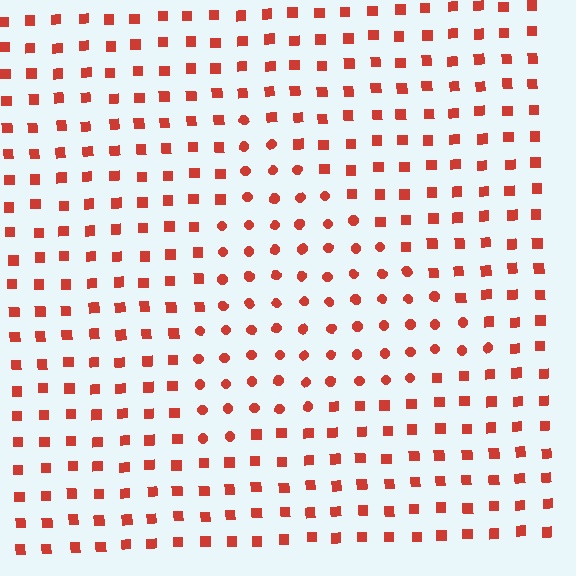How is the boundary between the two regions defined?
The boundary is defined by a change in element shape: circles inside vs. squares outside. All elements share the same color and spacing.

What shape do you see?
I see a triangle.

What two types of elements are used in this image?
The image uses circles inside the triangle region and squares outside it.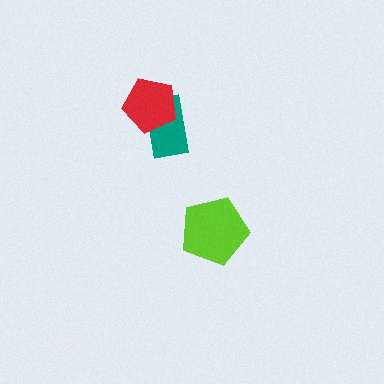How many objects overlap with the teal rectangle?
1 object overlaps with the teal rectangle.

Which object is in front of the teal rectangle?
The red pentagon is in front of the teal rectangle.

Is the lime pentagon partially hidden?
No, no other shape covers it.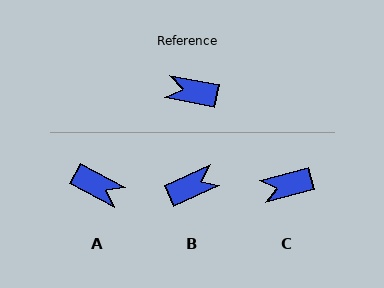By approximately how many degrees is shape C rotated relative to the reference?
Approximately 26 degrees counter-clockwise.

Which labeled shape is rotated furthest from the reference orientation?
A, about 163 degrees away.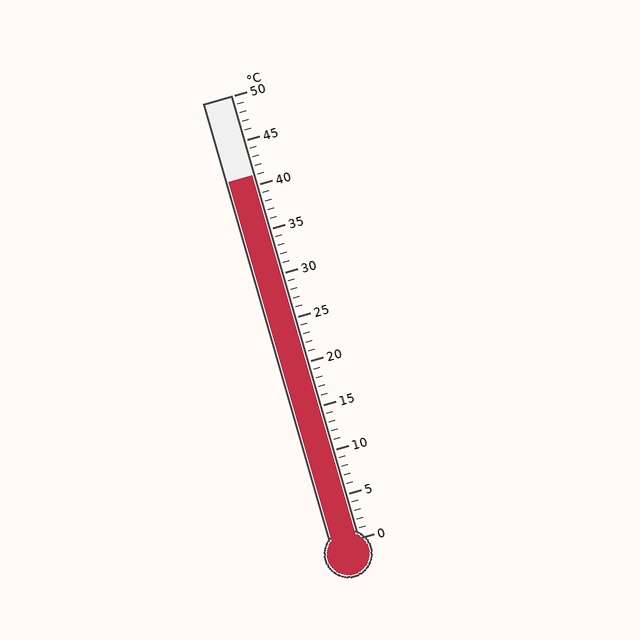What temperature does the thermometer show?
The thermometer shows approximately 41°C.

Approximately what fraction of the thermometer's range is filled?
The thermometer is filled to approximately 80% of its range.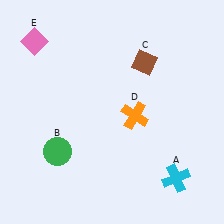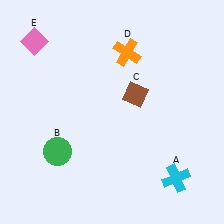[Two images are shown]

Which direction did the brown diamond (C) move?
The brown diamond (C) moved down.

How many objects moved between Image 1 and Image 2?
2 objects moved between the two images.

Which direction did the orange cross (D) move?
The orange cross (D) moved up.